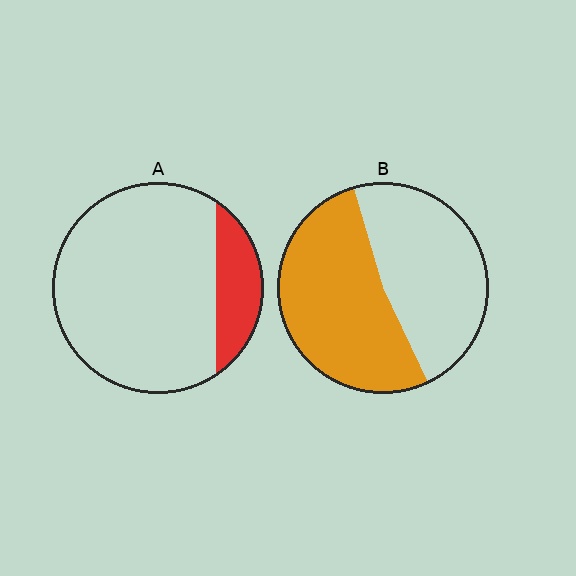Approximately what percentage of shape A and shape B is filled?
A is approximately 15% and B is approximately 55%.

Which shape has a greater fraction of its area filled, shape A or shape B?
Shape B.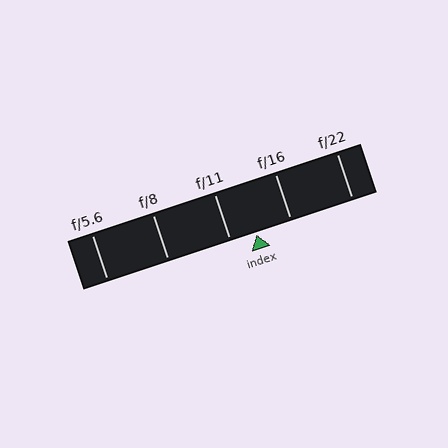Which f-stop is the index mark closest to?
The index mark is closest to f/11.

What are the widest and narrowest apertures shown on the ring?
The widest aperture shown is f/5.6 and the narrowest is f/22.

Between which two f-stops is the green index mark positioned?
The index mark is between f/11 and f/16.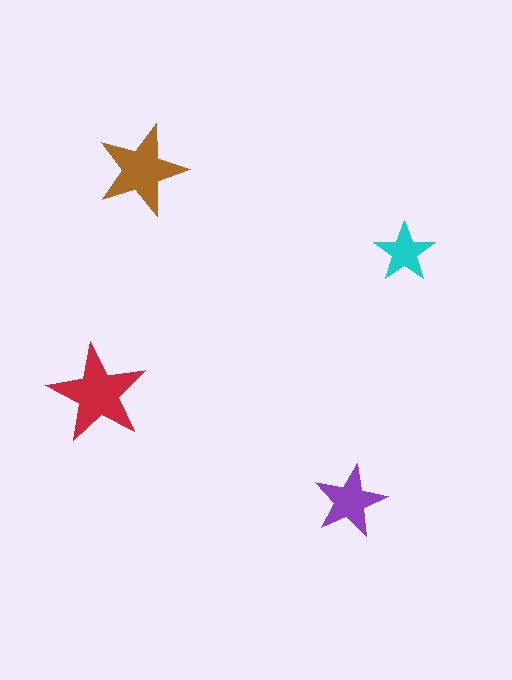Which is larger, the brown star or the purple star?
The brown one.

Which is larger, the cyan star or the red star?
The red one.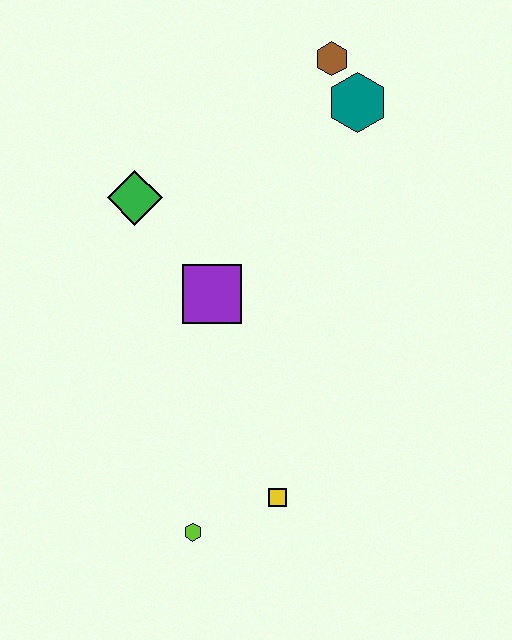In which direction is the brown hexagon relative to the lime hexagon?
The brown hexagon is above the lime hexagon.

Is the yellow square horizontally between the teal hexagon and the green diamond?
Yes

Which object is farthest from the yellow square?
The brown hexagon is farthest from the yellow square.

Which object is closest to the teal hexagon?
The brown hexagon is closest to the teal hexagon.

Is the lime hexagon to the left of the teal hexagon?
Yes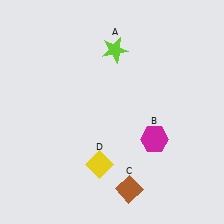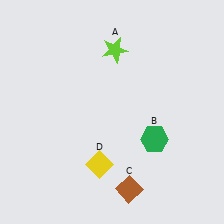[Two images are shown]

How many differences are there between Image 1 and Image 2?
There is 1 difference between the two images.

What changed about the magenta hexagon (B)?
In Image 1, B is magenta. In Image 2, it changed to green.